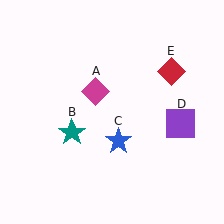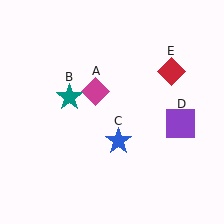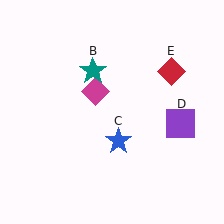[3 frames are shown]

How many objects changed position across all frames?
1 object changed position: teal star (object B).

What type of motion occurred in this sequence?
The teal star (object B) rotated clockwise around the center of the scene.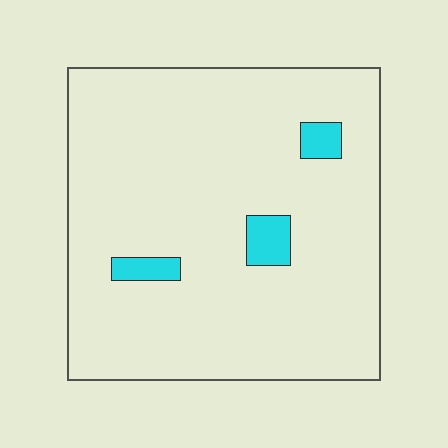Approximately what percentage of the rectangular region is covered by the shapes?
Approximately 5%.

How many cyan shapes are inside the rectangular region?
3.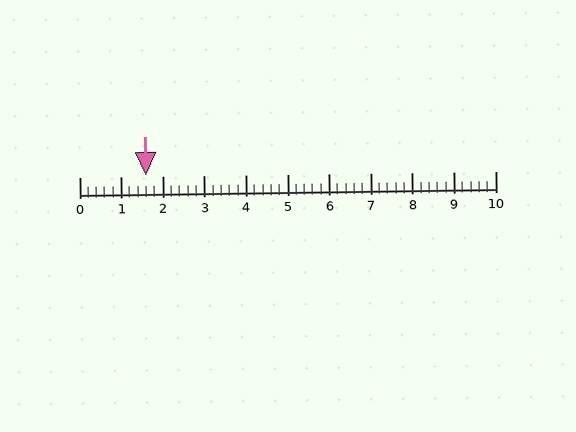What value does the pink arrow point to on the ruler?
The pink arrow points to approximately 1.6.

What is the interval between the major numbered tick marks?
The major tick marks are spaced 1 units apart.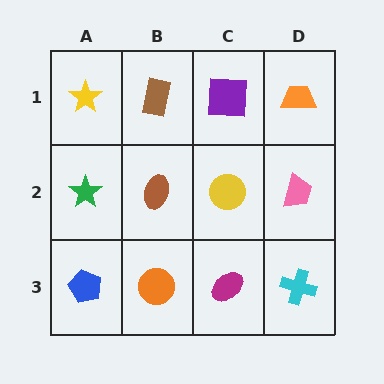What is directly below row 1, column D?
A pink trapezoid.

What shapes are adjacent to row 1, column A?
A green star (row 2, column A), a brown rectangle (row 1, column B).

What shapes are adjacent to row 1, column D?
A pink trapezoid (row 2, column D), a purple square (row 1, column C).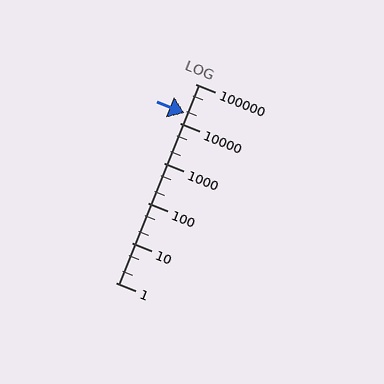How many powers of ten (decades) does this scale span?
The scale spans 5 decades, from 1 to 100000.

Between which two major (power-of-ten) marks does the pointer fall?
The pointer is between 10000 and 100000.